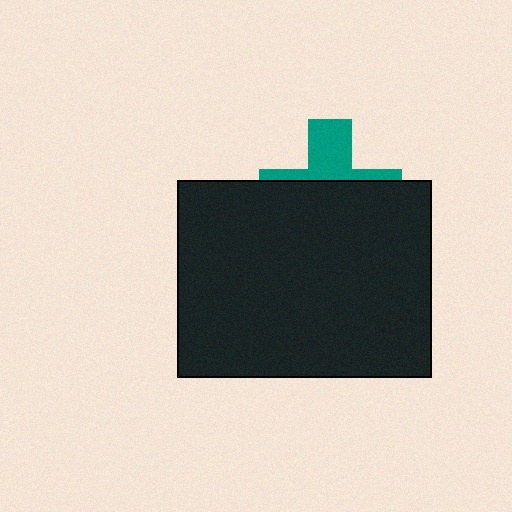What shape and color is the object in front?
The object in front is a black rectangle.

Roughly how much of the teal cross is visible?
A small part of it is visible (roughly 34%).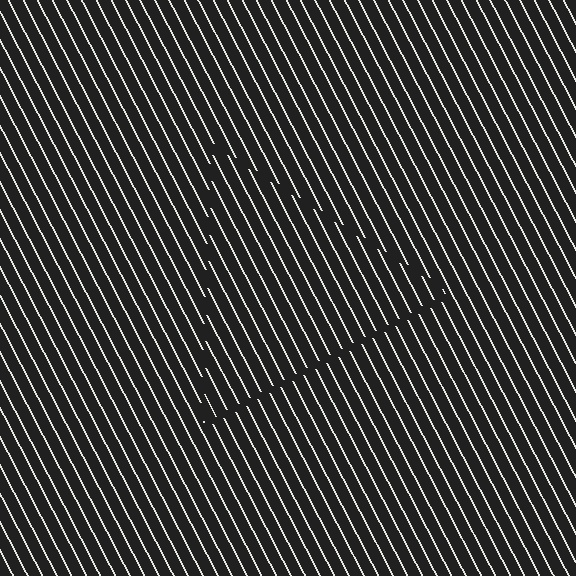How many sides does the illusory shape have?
3 sides — the line-ends trace a triangle.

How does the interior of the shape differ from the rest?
The interior of the shape contains the same grating, shifted by half a period — the contour is defined by the phase discontinuity where line-ends from the inner and outer gratings abut.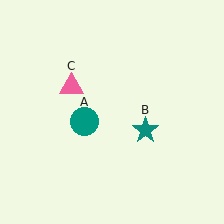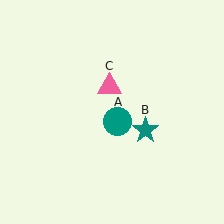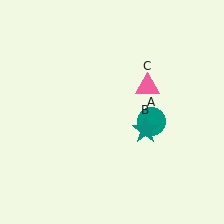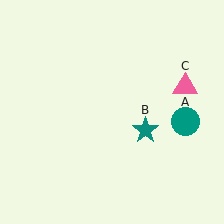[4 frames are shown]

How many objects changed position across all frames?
2 objects changed position: teal circle (object A), pink triangle (object C).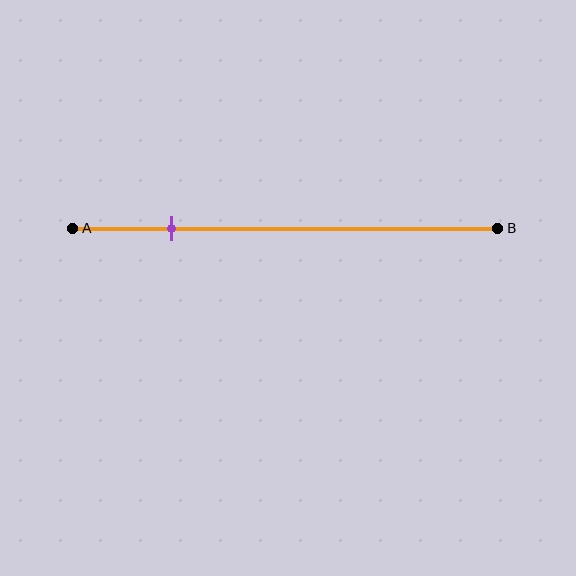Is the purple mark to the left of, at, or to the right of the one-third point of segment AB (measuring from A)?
The purple mark is to the left of the one-third point of segment AB.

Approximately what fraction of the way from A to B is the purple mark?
The purple mark is approximately 25% of the way from A to B.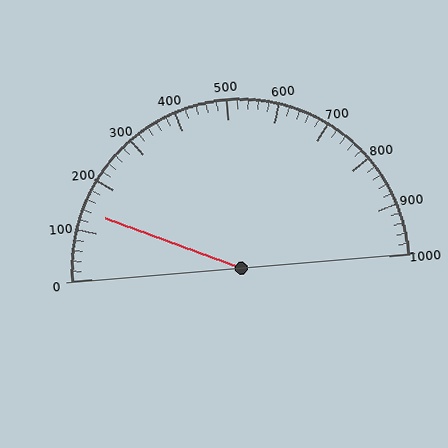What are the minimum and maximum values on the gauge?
The gauge ranges from 0 to 1000.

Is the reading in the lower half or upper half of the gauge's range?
The reading is in the lower half of the range (0 to 1000).